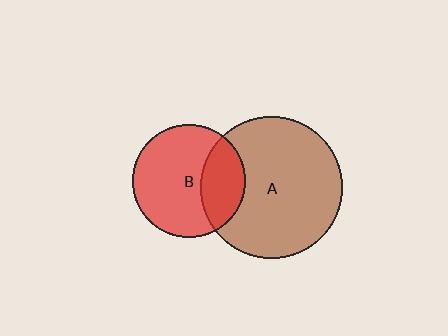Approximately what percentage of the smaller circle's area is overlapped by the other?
Approximately 30%.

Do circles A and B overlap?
Yes.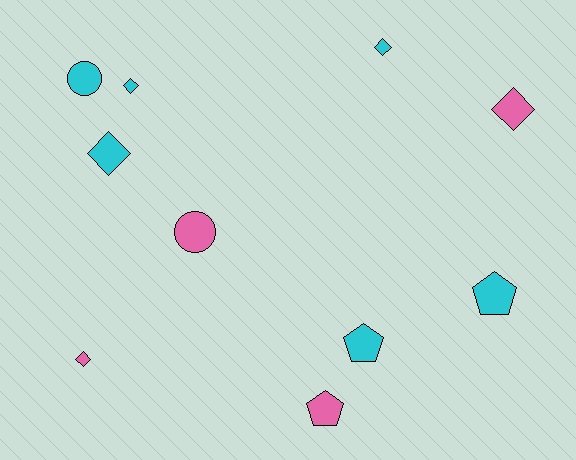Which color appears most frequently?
Cyan, with 6 objects.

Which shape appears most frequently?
Diamond, with 5 objects.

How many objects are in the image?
There are 10 objects.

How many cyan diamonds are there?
There are 3 cyan diamonds.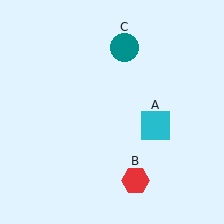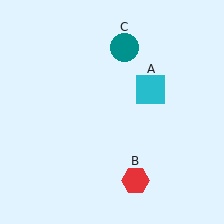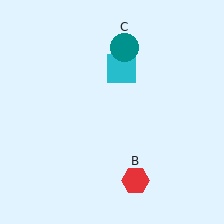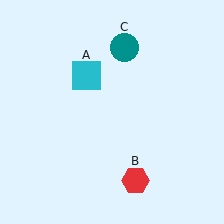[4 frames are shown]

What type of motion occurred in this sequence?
The cyan square (object A) rotated counterclockwise around the center of the scene.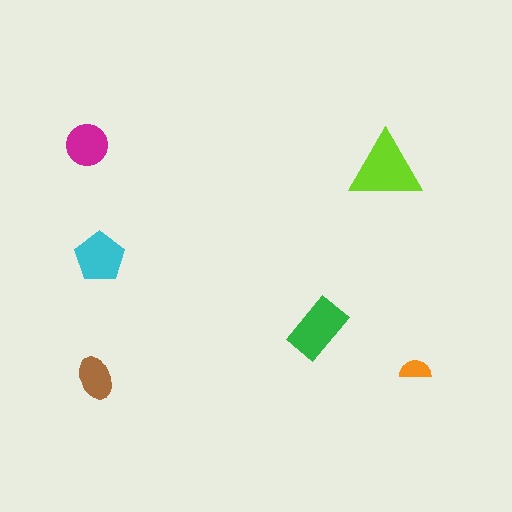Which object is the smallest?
The orange semicircle.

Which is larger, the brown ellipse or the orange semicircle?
The brown ellipse.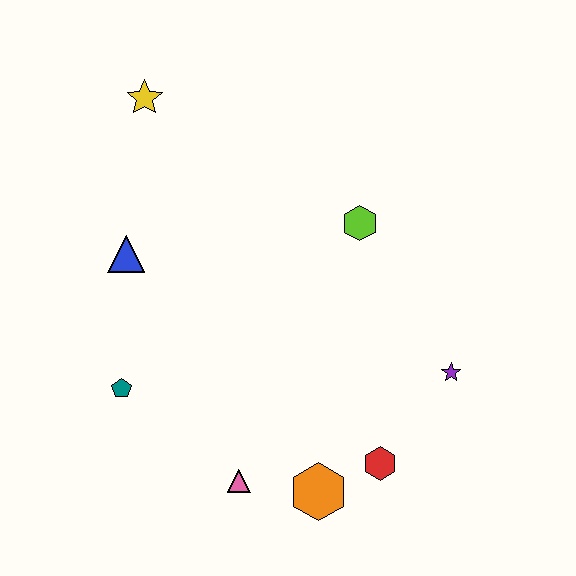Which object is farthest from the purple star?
The yellow star is farthest from the purple star.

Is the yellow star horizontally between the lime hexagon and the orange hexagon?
No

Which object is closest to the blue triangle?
The teal pentagon is closest to the blue triangle.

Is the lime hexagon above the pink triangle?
Yes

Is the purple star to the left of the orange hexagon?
No